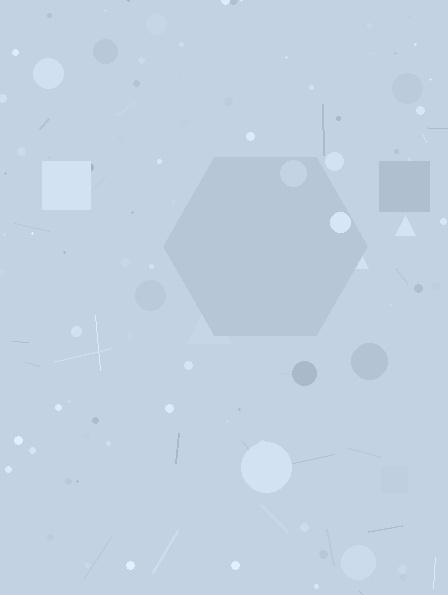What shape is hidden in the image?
A hexagon is hidden in the image.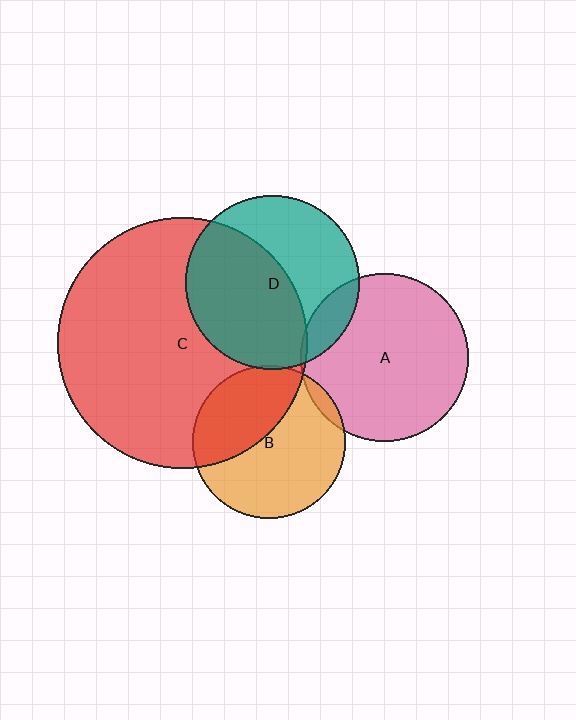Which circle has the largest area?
Circle C (red).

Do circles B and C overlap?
Yes.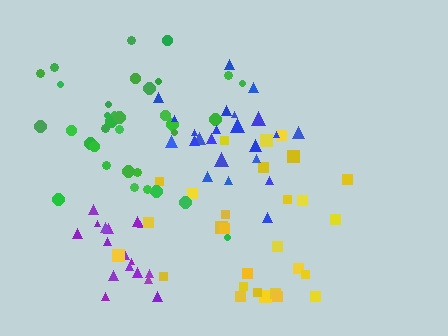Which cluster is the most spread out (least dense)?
Yellow.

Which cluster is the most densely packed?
Purple.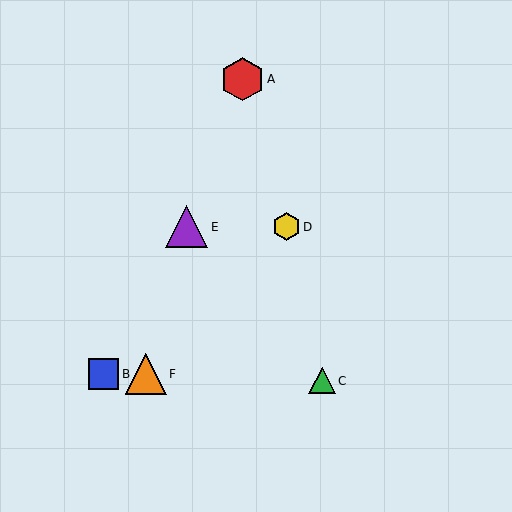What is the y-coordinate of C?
Object C is at y≈381.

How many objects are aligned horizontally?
2 objects (D, E) are aligned horizontally.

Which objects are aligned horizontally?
Objects D, E are aligned horizontally.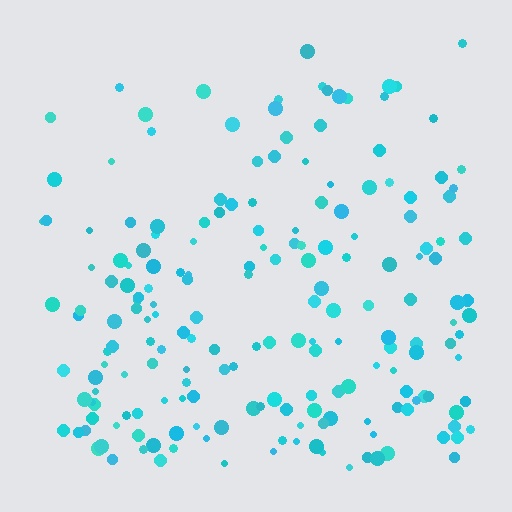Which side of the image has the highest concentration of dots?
The bottom.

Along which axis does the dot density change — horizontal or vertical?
Vertical.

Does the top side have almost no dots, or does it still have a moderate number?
Still a moderate number, just noticeably fewer than the bottom.